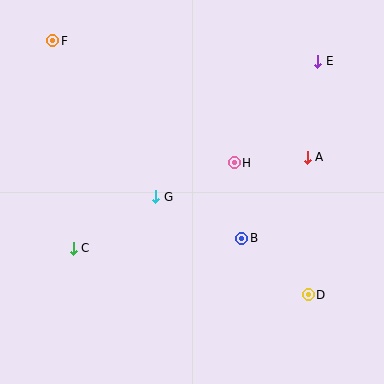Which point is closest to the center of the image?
Point G at (156, 197) is closest to the center.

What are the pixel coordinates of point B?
Point B is at (242, 238).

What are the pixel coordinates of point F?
Point F is at (53, 41).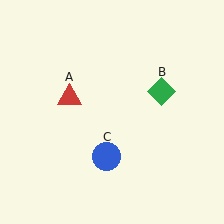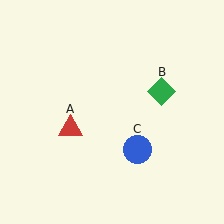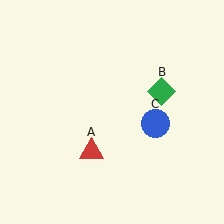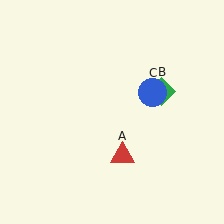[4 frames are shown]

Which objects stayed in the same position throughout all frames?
Green diamond (object B) remained stationary.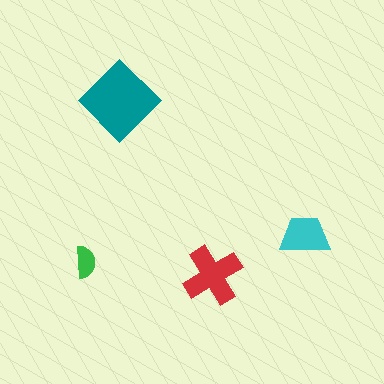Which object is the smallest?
The green semicircle.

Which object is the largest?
The teal diamond.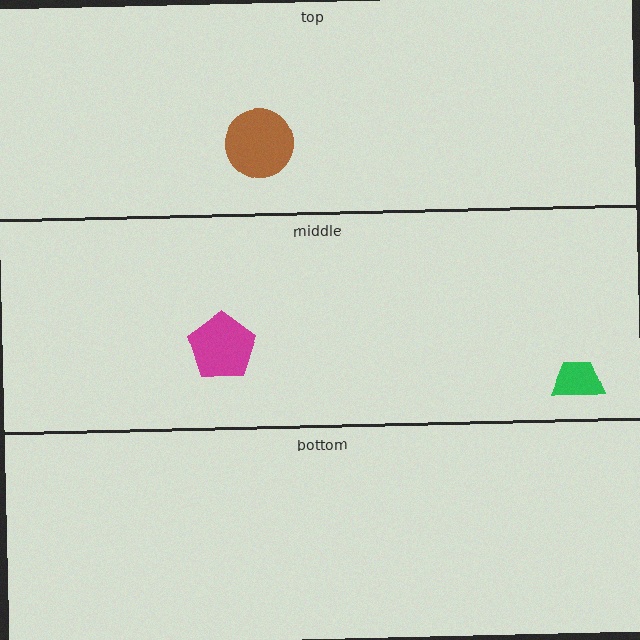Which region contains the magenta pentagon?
The middle region.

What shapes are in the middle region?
The magenta pentagon, the green trapezoid.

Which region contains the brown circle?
The top region.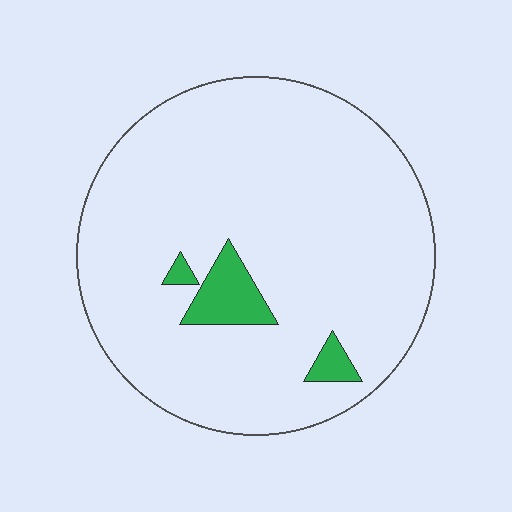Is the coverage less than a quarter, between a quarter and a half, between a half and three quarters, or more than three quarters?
Less than a quarter.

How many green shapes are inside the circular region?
3.